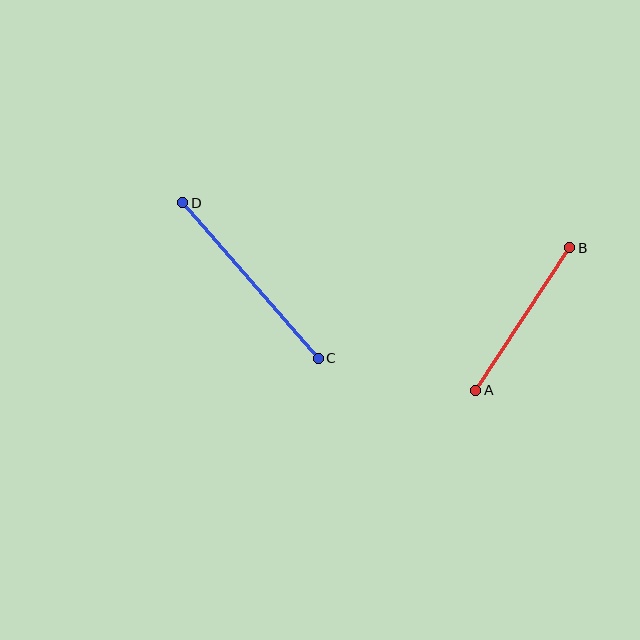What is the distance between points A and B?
The distance is approximately 170 pixels.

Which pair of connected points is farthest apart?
Points C and D are farthest apart.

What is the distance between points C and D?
The distance is approximately 206 pixels.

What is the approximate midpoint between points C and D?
The midpoint is at approximately (251, 281) pixels.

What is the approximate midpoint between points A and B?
The midpoint is at approximately (523, 319) pixels.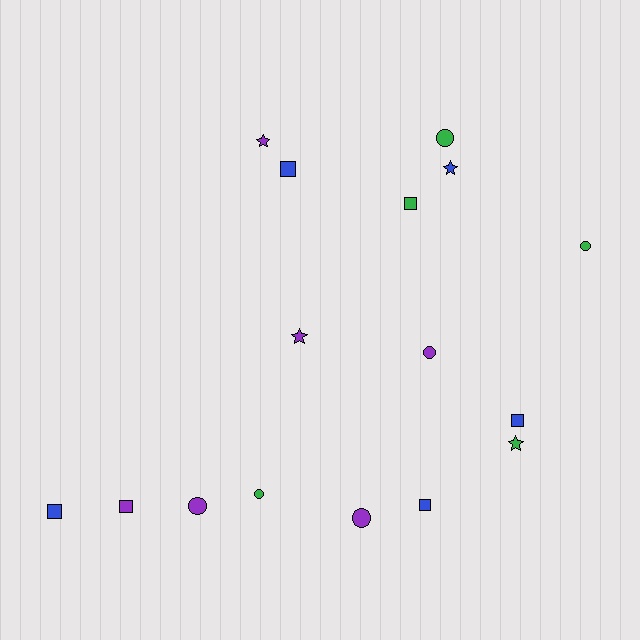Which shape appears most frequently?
Square, with 6 objects.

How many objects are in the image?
There are 16 objects.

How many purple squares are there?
There is 1 purple square.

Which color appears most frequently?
Purple, with 6 objects.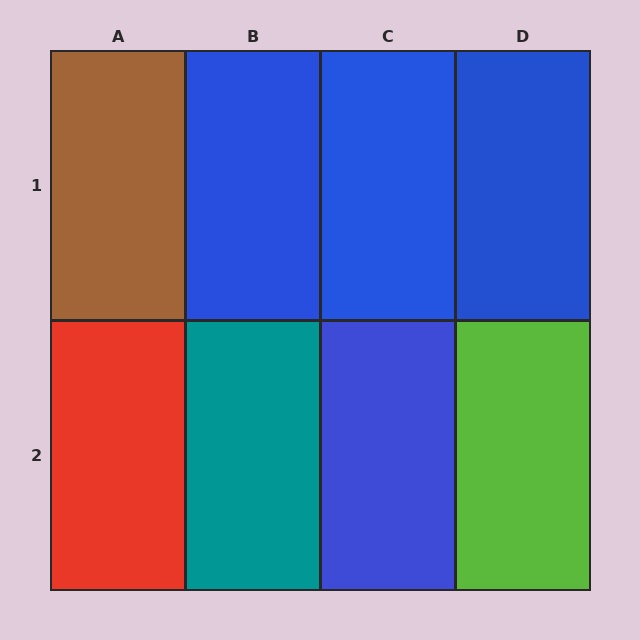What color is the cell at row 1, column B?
Blue.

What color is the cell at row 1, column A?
Brown.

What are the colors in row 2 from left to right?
Red, teal, blue, lime.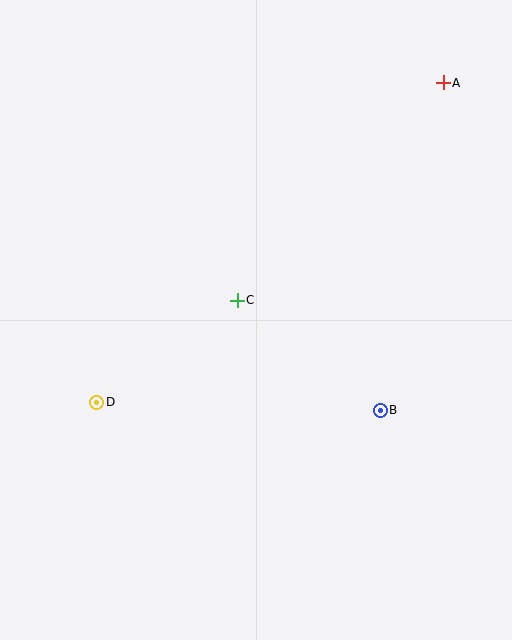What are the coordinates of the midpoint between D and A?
The midpoint between D and A is at (270, 243).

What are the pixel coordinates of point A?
Point A is at (443, 83).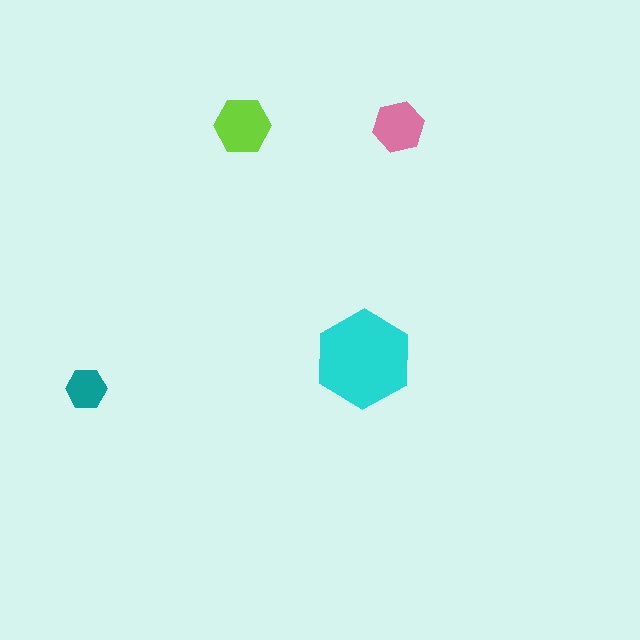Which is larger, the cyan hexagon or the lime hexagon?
The cyan one.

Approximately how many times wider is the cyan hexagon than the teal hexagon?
About 2.5 times wider.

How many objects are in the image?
There are 4 objects in the image.